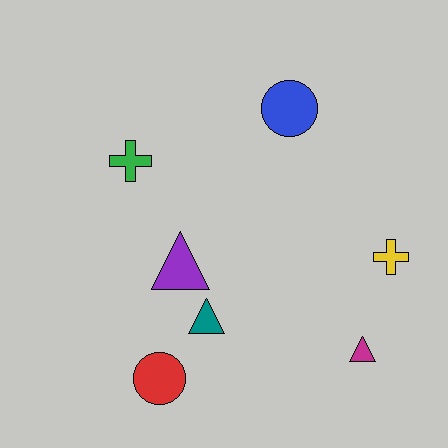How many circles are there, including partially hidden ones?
There are 2 circles.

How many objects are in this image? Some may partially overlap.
There are 7 objects.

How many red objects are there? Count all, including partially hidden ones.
There is 1 red object.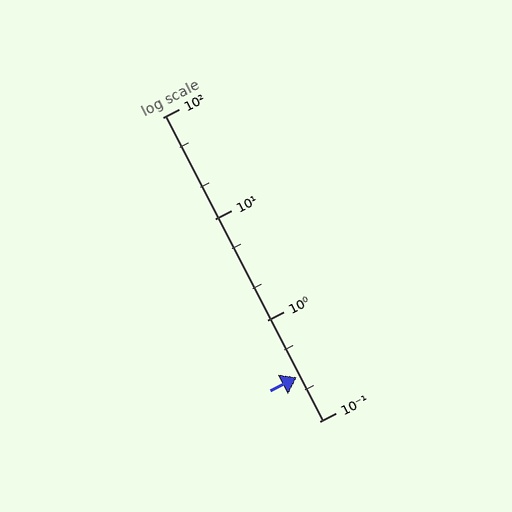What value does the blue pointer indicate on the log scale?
The pointer indicates approximately 0.27.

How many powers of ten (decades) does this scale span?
The scale spans 3 decades, from 0.1 to 100.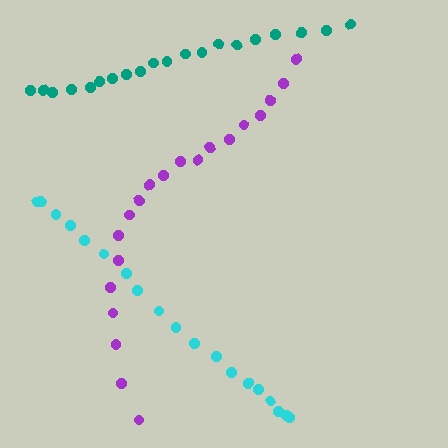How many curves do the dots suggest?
There are 3 distinct paths.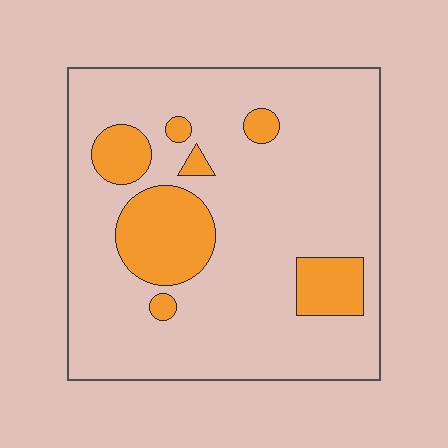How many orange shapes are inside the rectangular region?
7.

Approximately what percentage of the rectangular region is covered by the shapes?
Approximately 20%.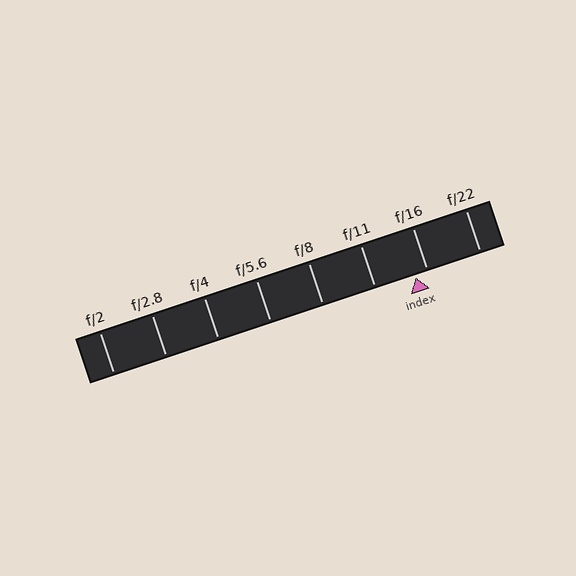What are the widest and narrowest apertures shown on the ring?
The widest aperture shown is f/2 and the narrowest is f/22.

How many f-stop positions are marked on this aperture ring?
There are 8 f-stop positions marked.